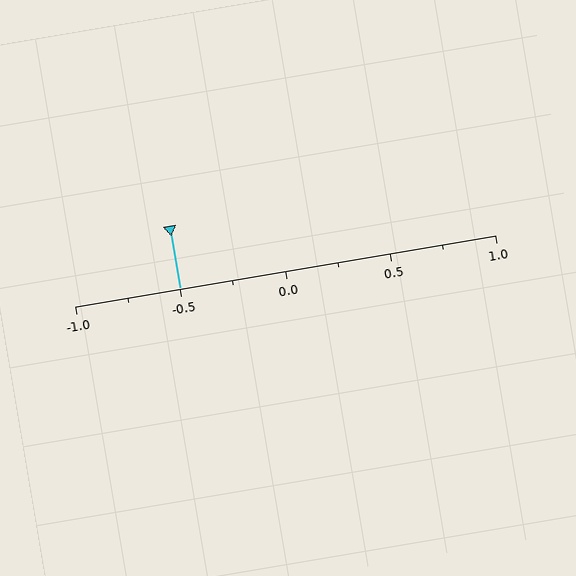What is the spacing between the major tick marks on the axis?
The major ticks are spaced 0.5 apart.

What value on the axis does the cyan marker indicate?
The marker indicates approximately -0.5.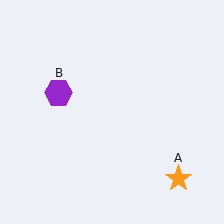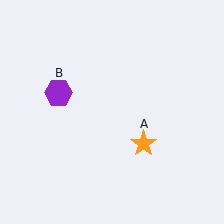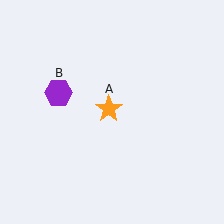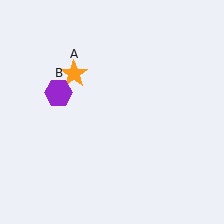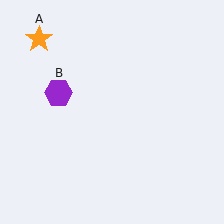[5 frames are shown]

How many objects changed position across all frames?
1 object changed position: orange star (object A).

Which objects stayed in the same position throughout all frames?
Purple hexagon (object B) remained stationary.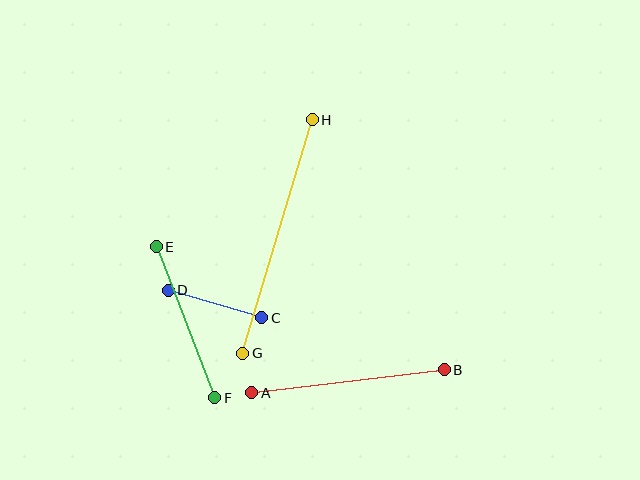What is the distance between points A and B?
The distance is approximately 194 pixels.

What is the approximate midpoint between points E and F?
The midpoint is at approximately (185, 322) pixels.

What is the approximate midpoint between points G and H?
The midpoint is at approximately (277, 236) pixels.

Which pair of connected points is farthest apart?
Points G and H are farthest apart.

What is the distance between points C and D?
The distance is approximately 97 pixels.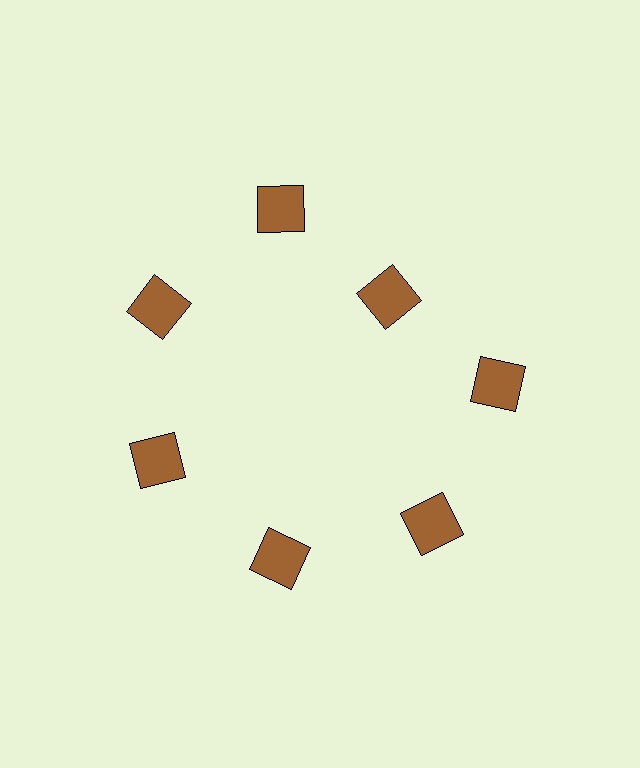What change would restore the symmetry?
The symmetry would be restored by moving it outward, back onto the ring so that all 7 squares sit at equal angles and equal distance from the center.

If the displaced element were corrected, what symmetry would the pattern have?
It would have 7-fold rotational symmetry — the pattern would map onto itself every 51 degrees.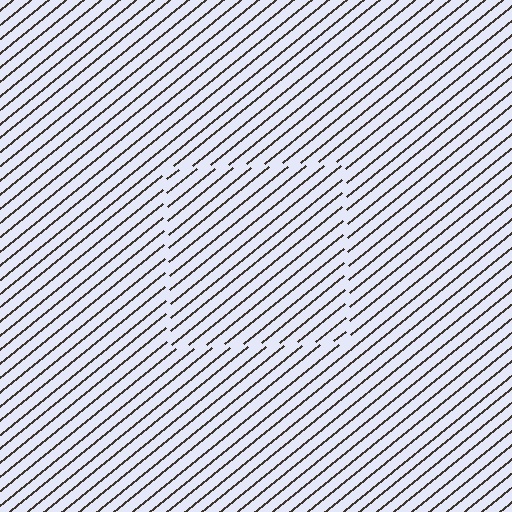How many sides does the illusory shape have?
4 sides — the line-ends trace a square.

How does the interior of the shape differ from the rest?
The interior of the shape contains the same grating, shifted by half a period — the contour is defined by the phase discontinuity where line-ends from the inner and outer gratings abut.